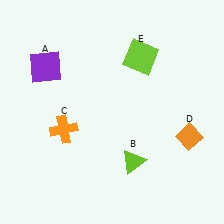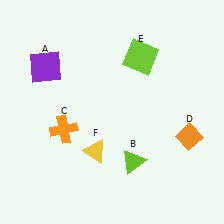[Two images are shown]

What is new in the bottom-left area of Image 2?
A yellow triangle (F) was added in the bottom-left area of Image 2.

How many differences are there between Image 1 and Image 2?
There is 1 difference between the two images.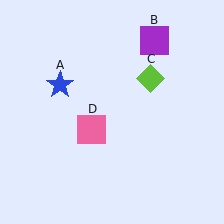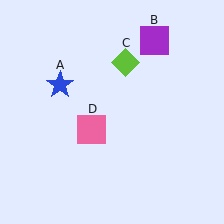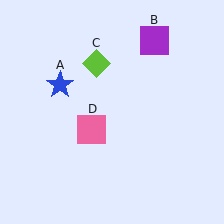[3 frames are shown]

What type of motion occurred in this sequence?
The lime diamond (object C) rotated counterclockwise around the center of the scene.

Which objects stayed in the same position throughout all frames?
Blue star (object A) and purple square (object B) and pink square (object D) remained stationary.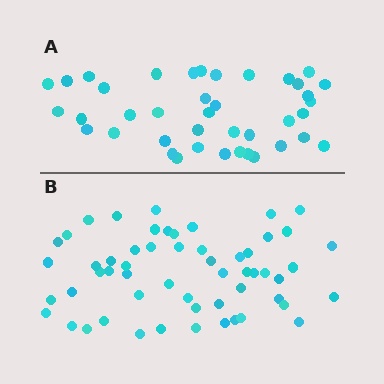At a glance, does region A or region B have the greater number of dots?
Region B (the bottom region) has more dots.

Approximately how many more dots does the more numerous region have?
Region B has approximately 15 more dots than region A.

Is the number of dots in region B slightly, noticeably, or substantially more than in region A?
Region B has noticeably more, but not dramatically so. The ratio is roughly 1.4 to 1.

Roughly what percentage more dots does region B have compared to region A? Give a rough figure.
About 40% more.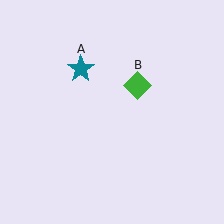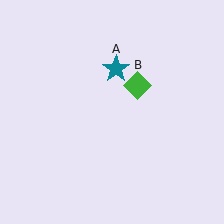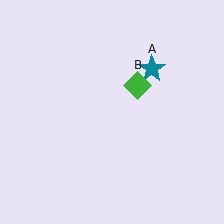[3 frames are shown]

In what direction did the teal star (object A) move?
The teal star (object A) moved right.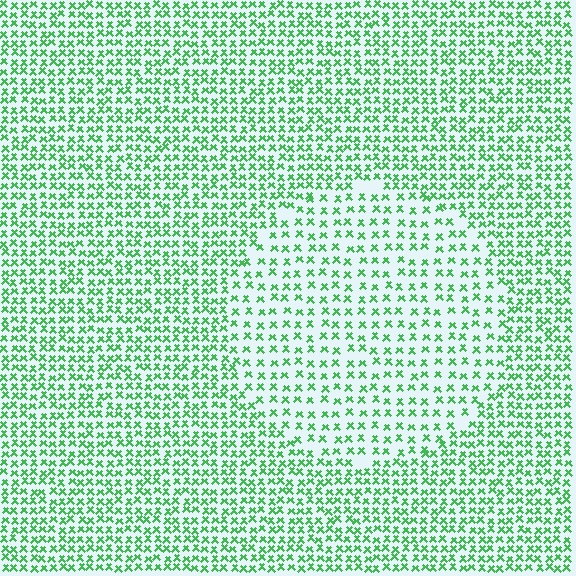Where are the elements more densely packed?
The elements are more densely packed outside the circle boundary.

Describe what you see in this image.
The image contains small green elements arranged at two different densities. A circle-shaped region is visible where the elements are less densely packed than the surrounding area.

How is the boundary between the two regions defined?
The boundary is defined by a change in element density (approximately 1.8x ratio). All elements are the same color, size, and shape.